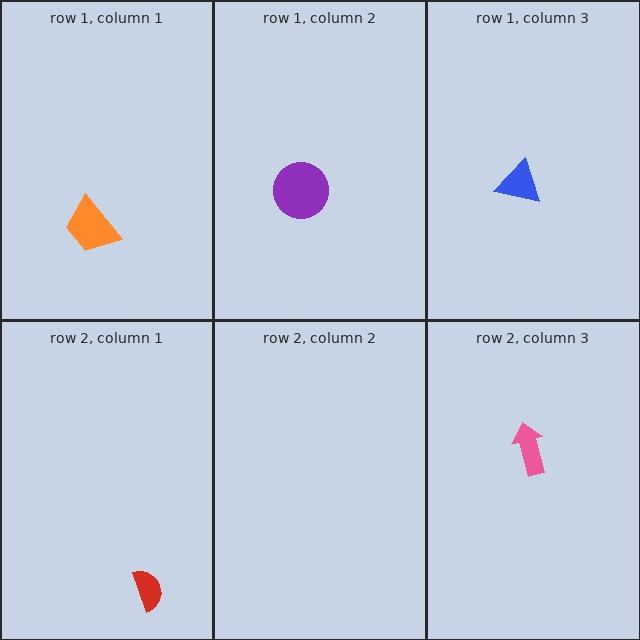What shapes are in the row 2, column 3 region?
The pink arrow.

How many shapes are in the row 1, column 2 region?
1.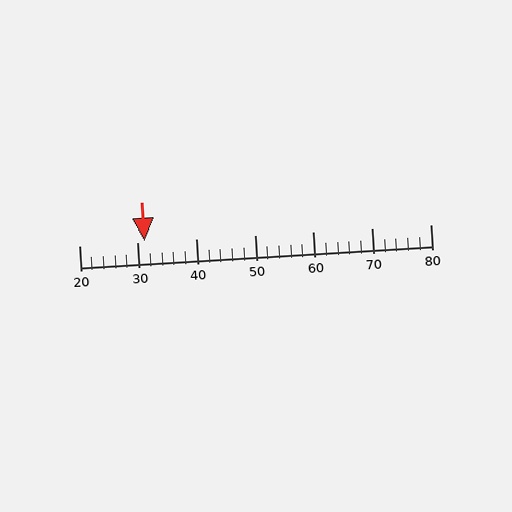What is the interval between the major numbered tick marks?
The major tick marks are spaced 10 units apart.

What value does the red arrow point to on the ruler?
The red arrow points to approximately 31.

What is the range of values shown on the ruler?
The ruler shows values from 20 to 80.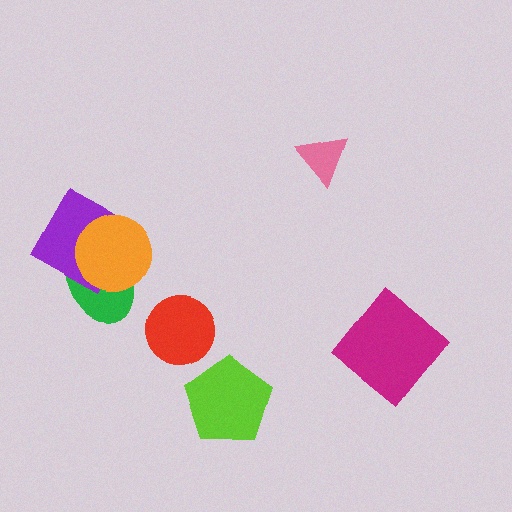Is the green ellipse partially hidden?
Yes, it is partially covered by another shape.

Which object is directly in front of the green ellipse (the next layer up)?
The purple square is directly in front of the green ellipse.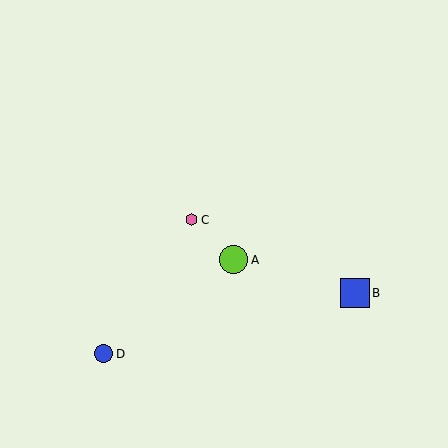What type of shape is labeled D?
Shape D is a blue circle.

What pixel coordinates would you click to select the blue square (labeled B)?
Click at (355, 293) to select the blue square B.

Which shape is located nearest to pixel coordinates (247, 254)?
The lime circle (labeled A) at (234, 260) is nearest to that location.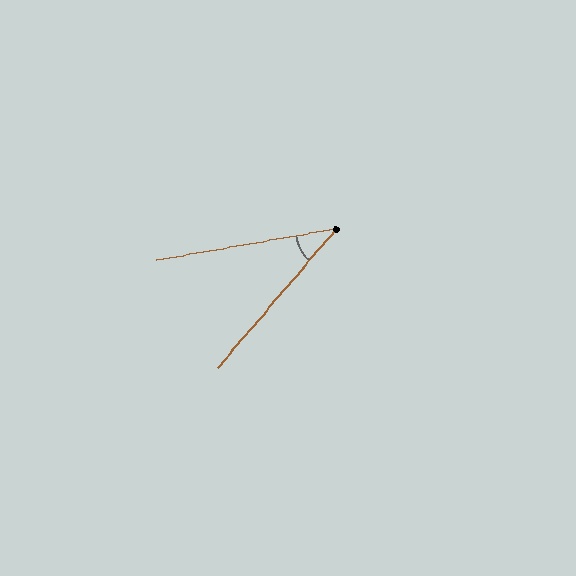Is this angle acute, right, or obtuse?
It is acute.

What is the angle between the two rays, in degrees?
Approximately 40 degrees.